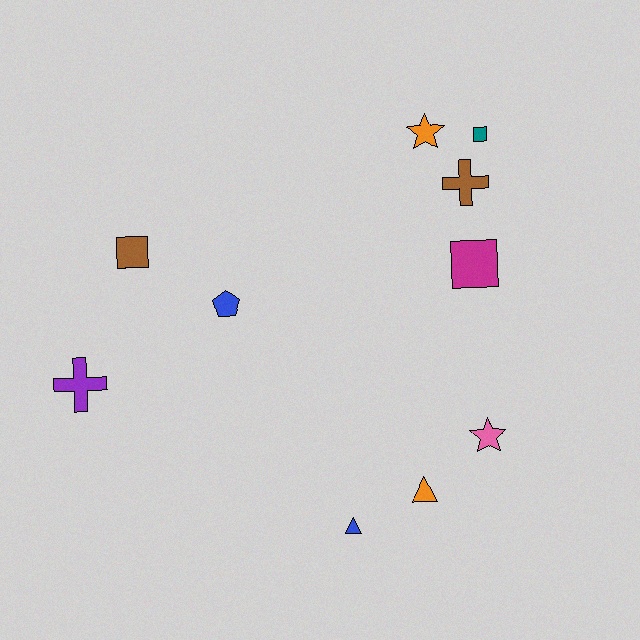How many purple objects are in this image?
There is 1 purple object.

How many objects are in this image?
There are 10 objects.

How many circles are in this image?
There are no circles.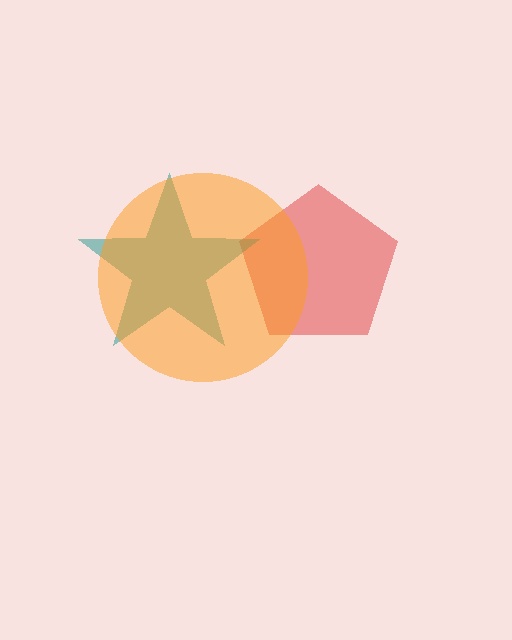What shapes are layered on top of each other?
The layered shapes are: a red pentagon, a teal star, an orange circle.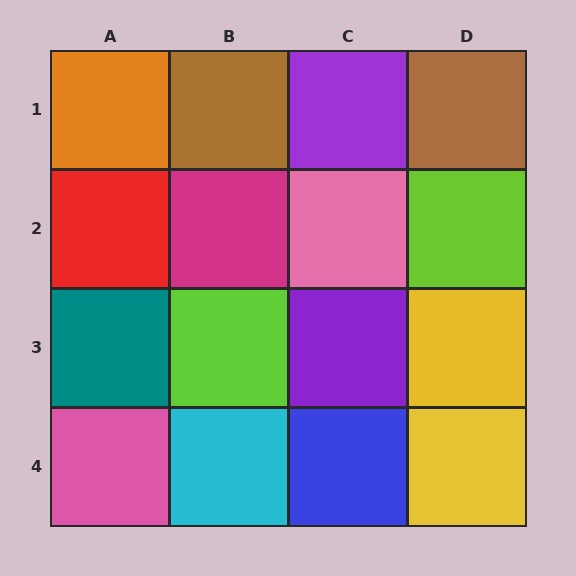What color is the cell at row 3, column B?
Lime.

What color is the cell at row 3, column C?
Purple.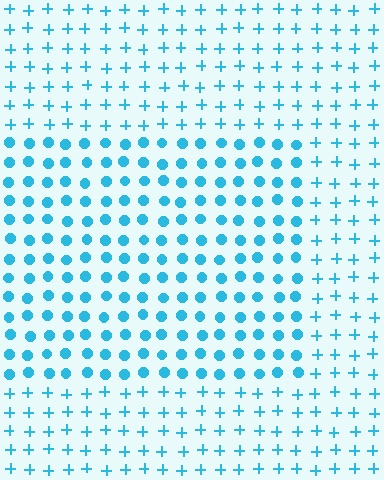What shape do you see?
I see a rectangle.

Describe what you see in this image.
The image is filled with small cyan elements arranged in a uniform grid. A rectangle-shaped region contains circles, while the surrounding area contains plus signs. The boundary is defined purely by the change in element shape.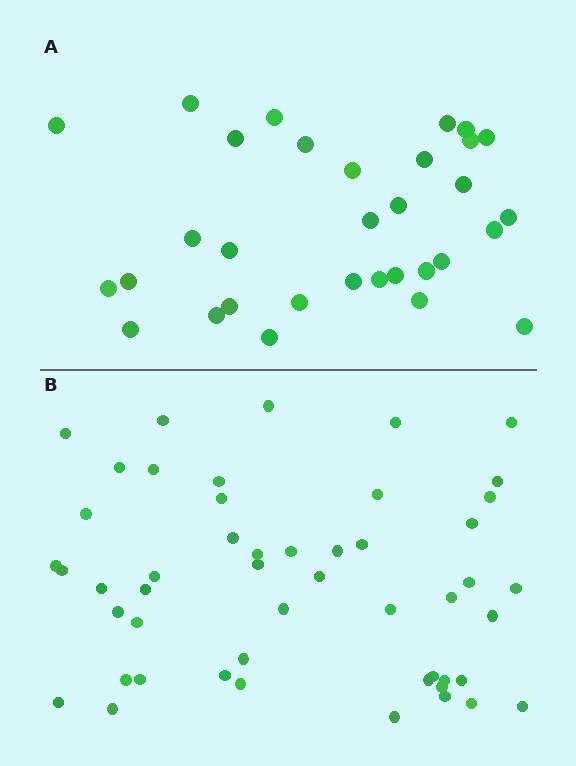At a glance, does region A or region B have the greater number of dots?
Region B (the bottom region) has more dots.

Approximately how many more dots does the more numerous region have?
Region B has approximately 20 more dots than region A.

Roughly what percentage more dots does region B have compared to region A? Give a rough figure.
About 55% more.